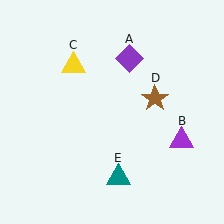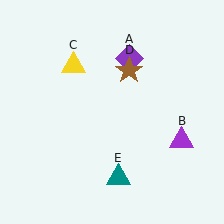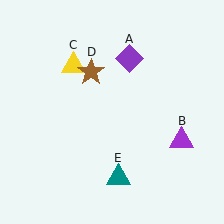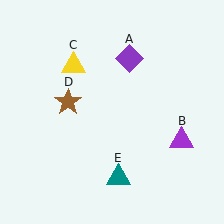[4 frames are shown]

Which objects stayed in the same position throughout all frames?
Purple diamond (object A) and purple triangle (object B) and yellow triangle (object C) and teal triangle (object E) remained stationary.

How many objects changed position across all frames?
1 object changed position: brown star (object D).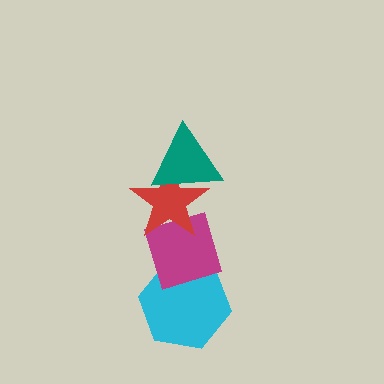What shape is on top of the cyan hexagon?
The magenta diamond is on top of the cyan hexagon.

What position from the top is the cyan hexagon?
The cyan hexagon is 4th from the top.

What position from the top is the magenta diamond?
The magenta diamond is 3rd from the top.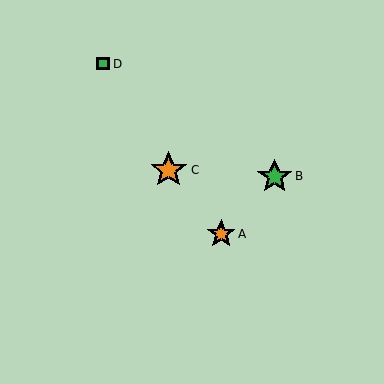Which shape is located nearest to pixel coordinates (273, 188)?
The green star (labeled B) at (275, 176) is nearest to that location.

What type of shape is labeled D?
Shape D is a green square.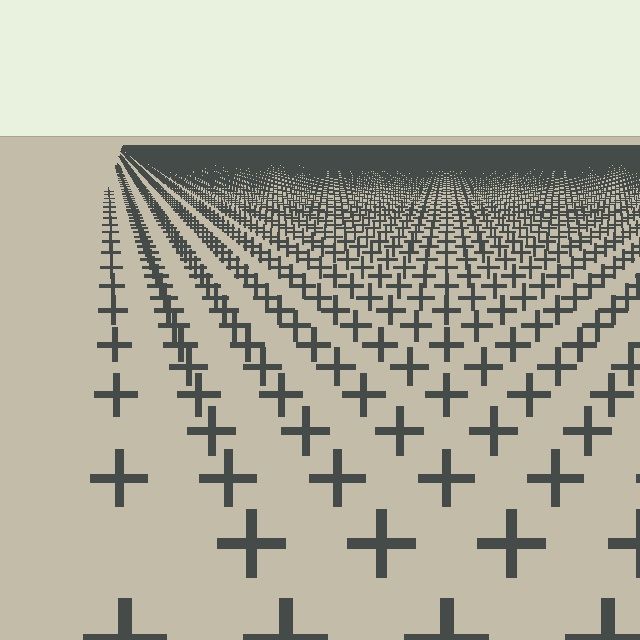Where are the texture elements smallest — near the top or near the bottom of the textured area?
Near the top.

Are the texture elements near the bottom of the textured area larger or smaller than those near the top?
Larger. Near the bottom, elements are closer to the viewer and appear at a bigger on-screen size.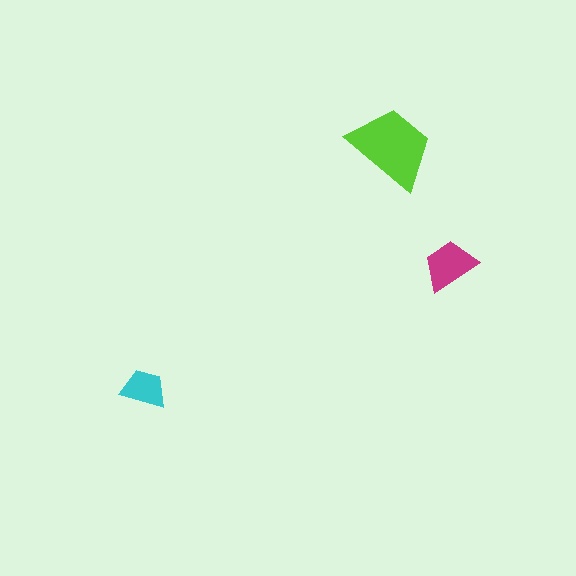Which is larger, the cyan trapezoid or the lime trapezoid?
The lime one.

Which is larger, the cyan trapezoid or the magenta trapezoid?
The magenta one.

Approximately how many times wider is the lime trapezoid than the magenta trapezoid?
About 1.5 times wider.